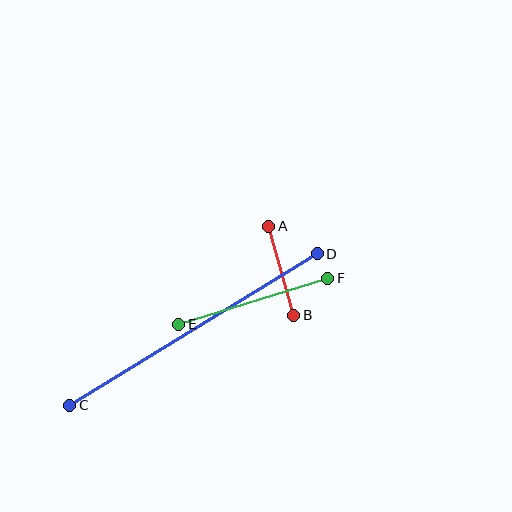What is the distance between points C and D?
The distance is approximately 290 pixels.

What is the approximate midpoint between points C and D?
The midpoint is at approximately (193, 329) pixels.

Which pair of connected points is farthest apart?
Points C and D are farthest apart.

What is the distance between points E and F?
The distance is approximately 156 pixels.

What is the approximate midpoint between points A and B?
The midpoint is at approximately (281, 271) pixels.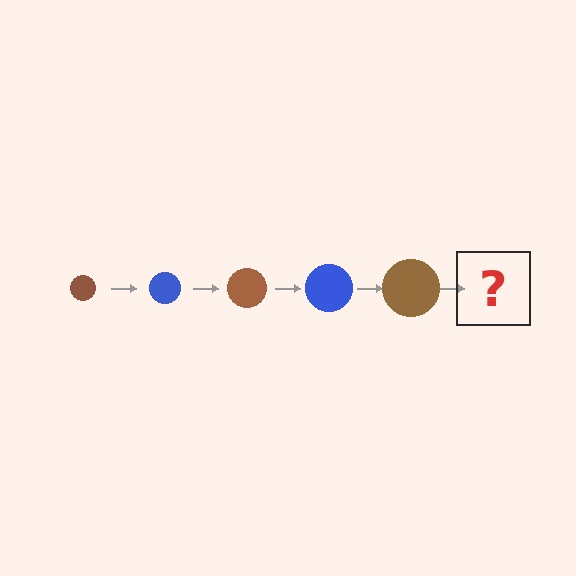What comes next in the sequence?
The next element should be a blue circle, larger than the previous one.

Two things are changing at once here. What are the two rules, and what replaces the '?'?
The two rules are that the circle grows larger each step and the color cycles through brown and blue. The '?' should be a blue circle, larger than the previous one.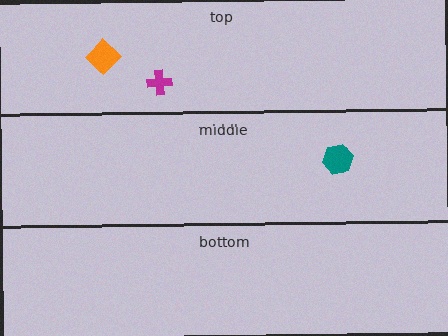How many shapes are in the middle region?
1.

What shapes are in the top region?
The orange diamond, the magenta cross.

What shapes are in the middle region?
The teal hexagon.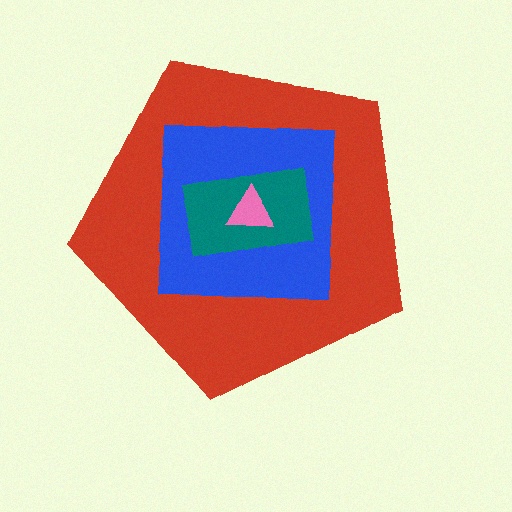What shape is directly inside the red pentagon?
The blue square.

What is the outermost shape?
The red pentagon.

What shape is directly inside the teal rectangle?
The pink triangle.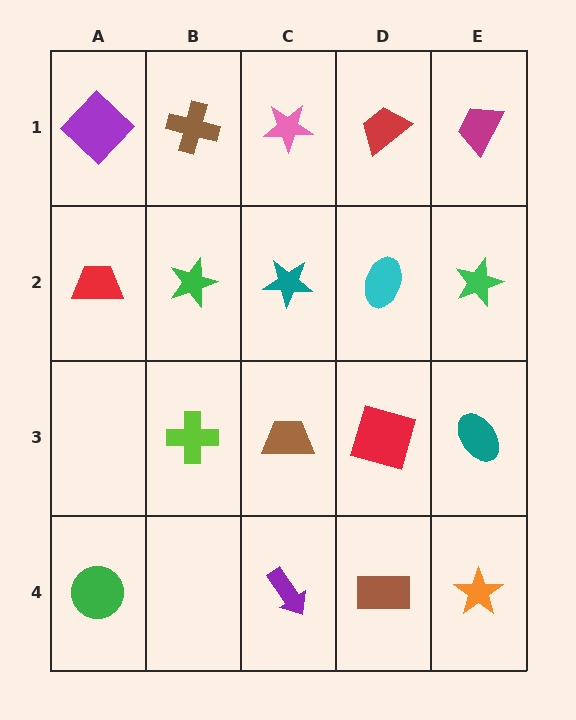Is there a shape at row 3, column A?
No, that cell is empty.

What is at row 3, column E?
A teal ellipse.